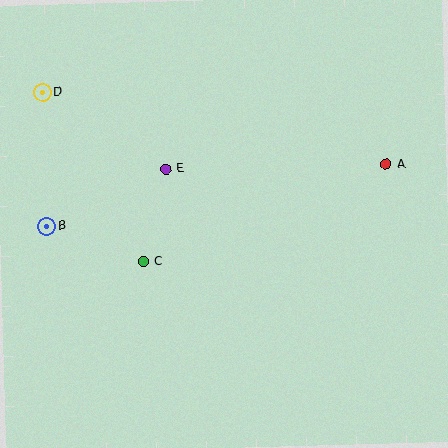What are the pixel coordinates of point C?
Point C is at (143, 261).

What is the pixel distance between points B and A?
The distance between B and A is 345 pixels.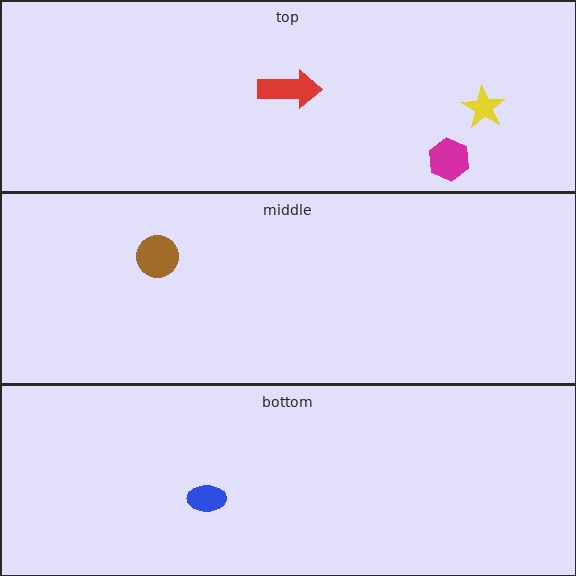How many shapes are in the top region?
3.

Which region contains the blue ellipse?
The bottom region.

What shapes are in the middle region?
The brown circle.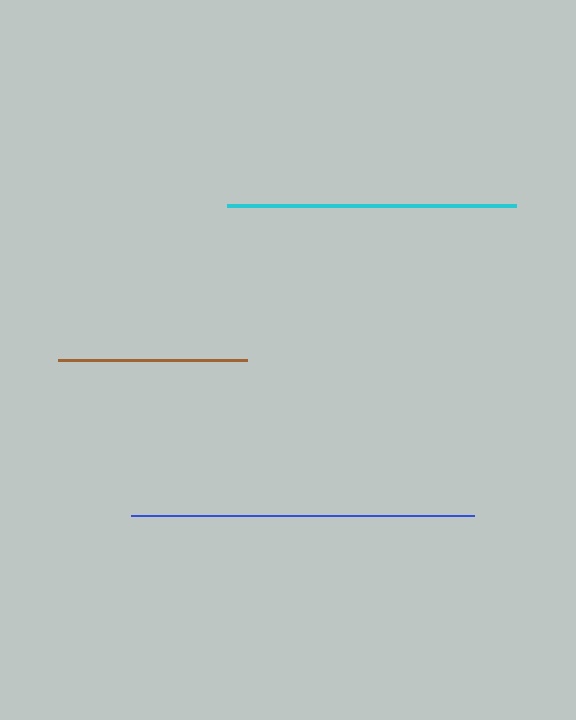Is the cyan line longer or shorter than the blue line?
The blue line is longer than the cyan line.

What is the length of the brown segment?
The brown segment is approximately 189 pixels long.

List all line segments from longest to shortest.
From longest to shortest: blue, cyan, brown.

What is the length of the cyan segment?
The cyan segment is approximately 289 pixels long.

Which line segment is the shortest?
The brown line is the shortest at approximately 189 pixels.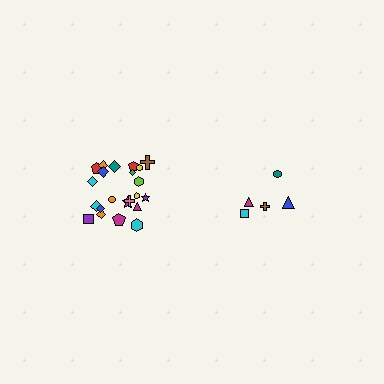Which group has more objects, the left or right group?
The left group.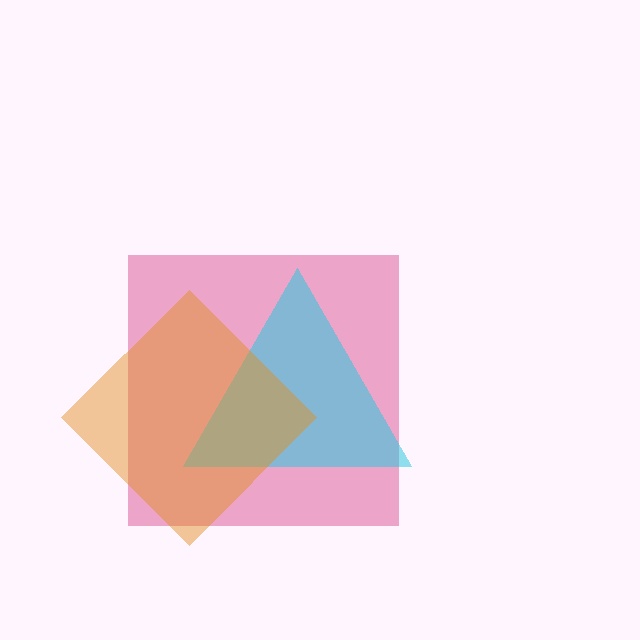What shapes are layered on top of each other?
The layered shapes are: a pink square, a cyan triangle, an orange diamond.